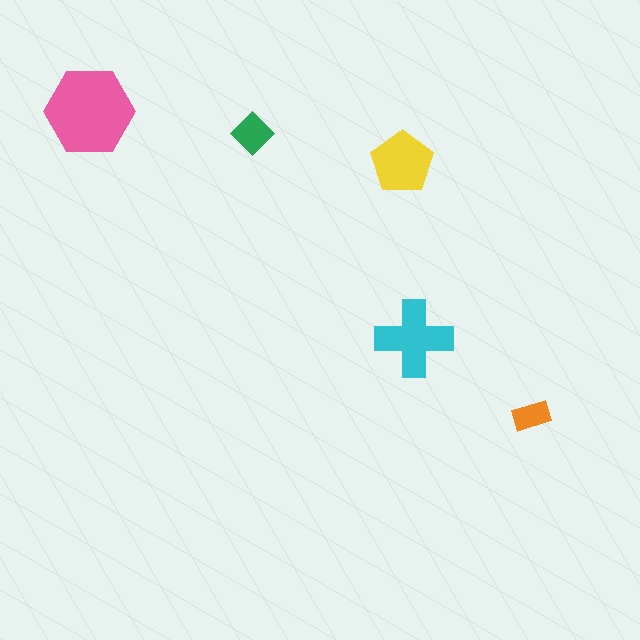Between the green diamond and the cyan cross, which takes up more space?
The cyan cross.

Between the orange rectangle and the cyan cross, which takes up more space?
The cyan cross.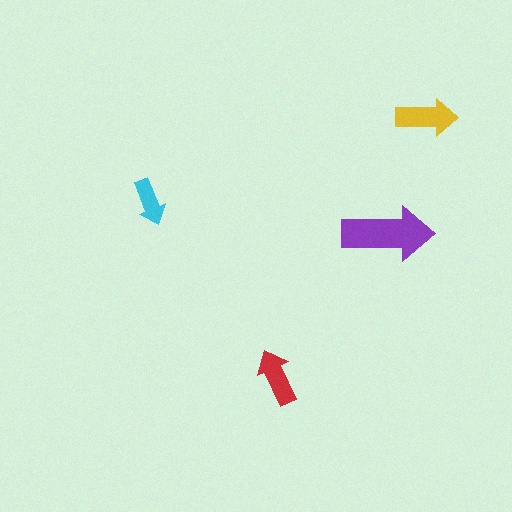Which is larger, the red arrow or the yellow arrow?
The yellow one.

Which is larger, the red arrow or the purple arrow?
The purple one.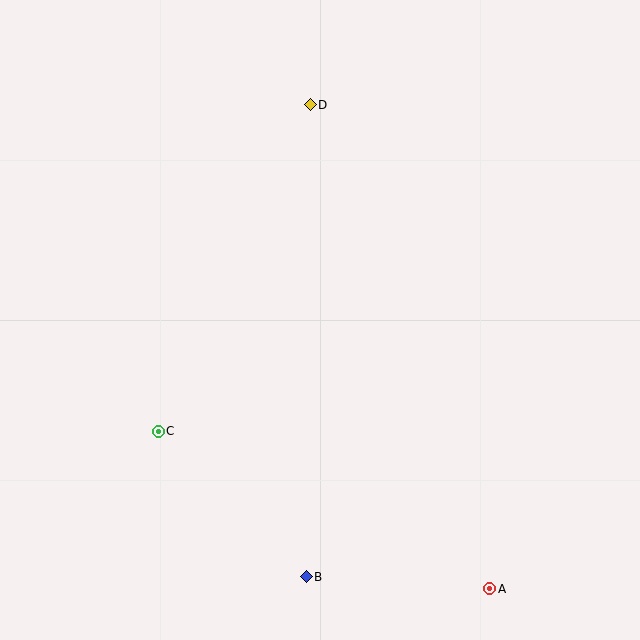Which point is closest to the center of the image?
Point C at (158, 431) is closest to the center.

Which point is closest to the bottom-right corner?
Point A is closest to the bottom-right corner.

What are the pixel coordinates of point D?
Point D is at (310, 105).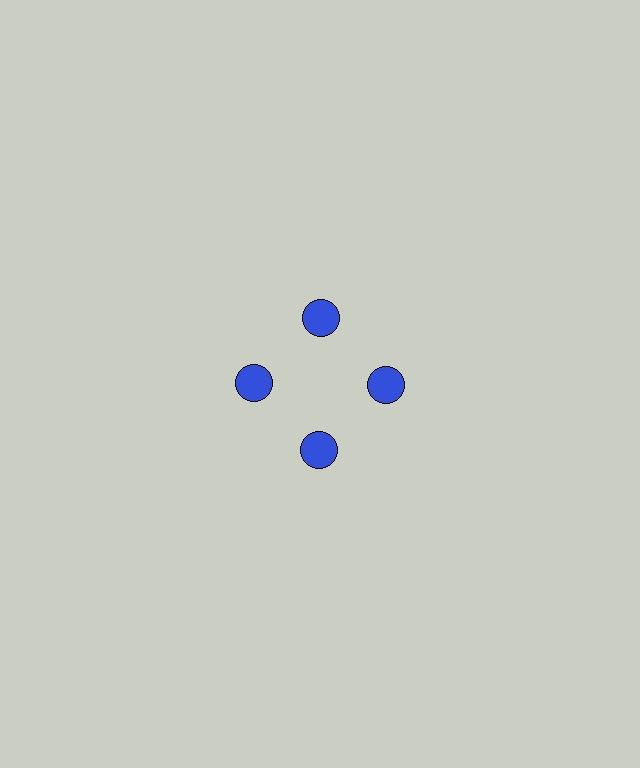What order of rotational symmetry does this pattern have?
This pattern has 4-fold rotational symmetry.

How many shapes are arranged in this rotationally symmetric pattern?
There are 4 shapes, arranged in 4 groups of 1.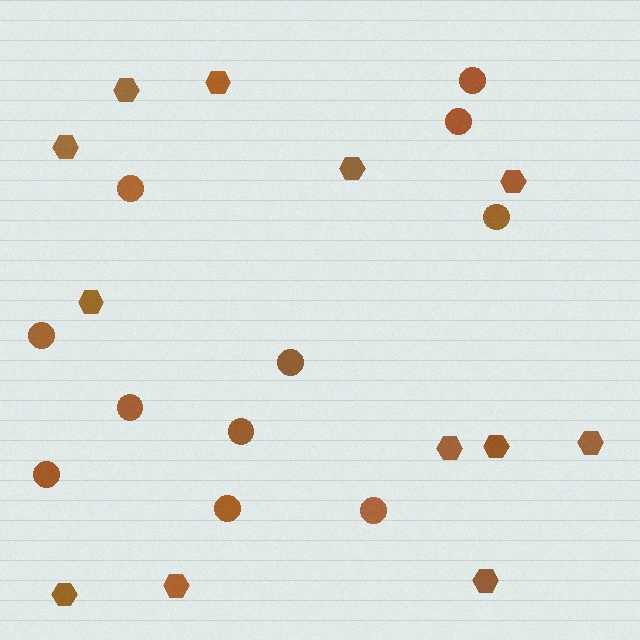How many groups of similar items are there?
There are 2 groups: one group of circles (11) and one group of hexagons (12).